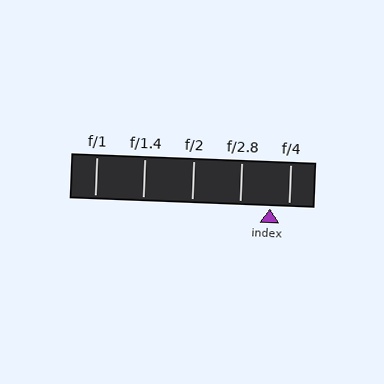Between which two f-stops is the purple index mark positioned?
The index mark is between f/2.8 and f/4.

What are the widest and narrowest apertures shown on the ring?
The widest aperture shown is f/1 and the narrowest is f/4.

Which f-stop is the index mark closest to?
The index mark is closest to f/4.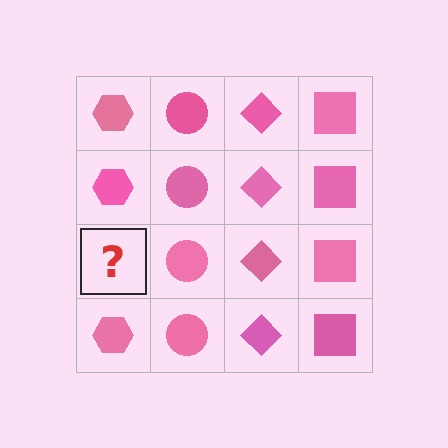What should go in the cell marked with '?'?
The missing cell should contain a pink hexagon.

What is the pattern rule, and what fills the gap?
The rule is that each column has a consistent shape. The gap should be filled with a pink hexagon.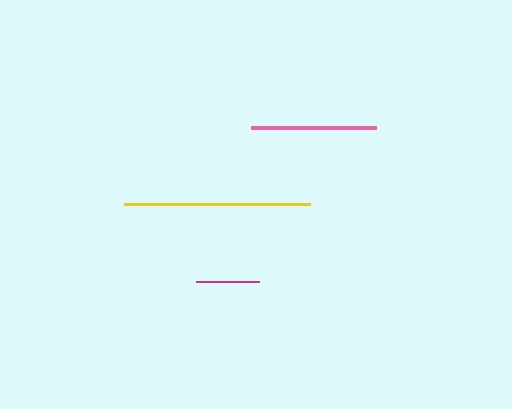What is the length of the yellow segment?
The yellow segment is approximately 186 pixels long.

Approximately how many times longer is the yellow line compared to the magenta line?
The yellow line is approximately 2.9 times the length of the magenta line.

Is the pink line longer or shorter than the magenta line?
The pink line is longer than the magenta line.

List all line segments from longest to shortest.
From longest to shortest: yellow, pink, magenta.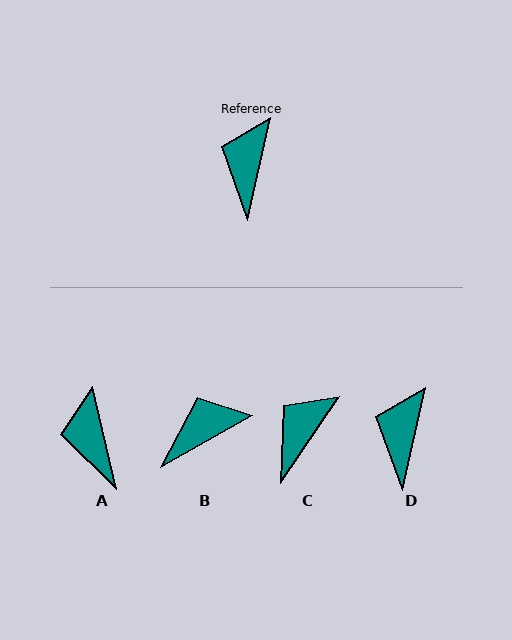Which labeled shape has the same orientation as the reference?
D.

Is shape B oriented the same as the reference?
No, it is off by about 48 degrees.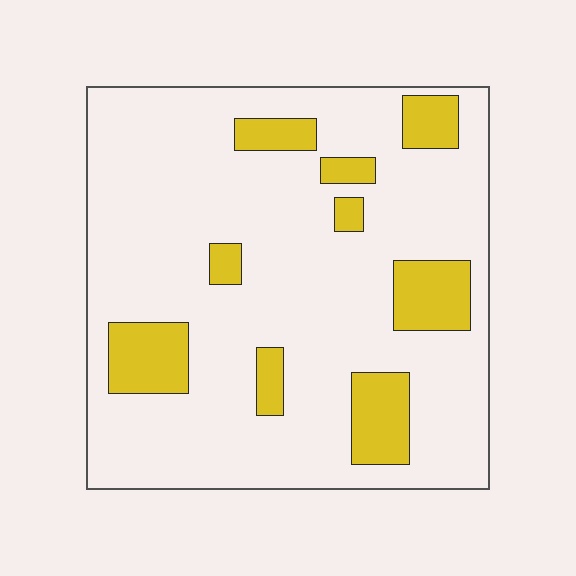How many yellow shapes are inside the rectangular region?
9.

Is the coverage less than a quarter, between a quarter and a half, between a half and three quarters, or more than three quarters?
Less than a quarter.